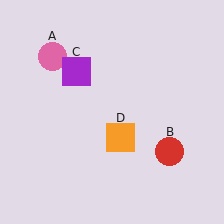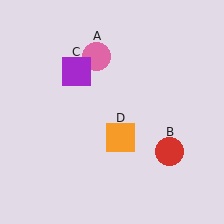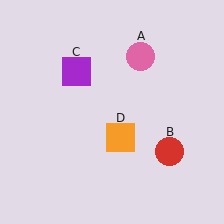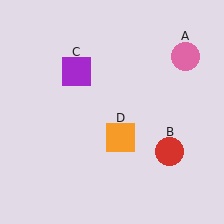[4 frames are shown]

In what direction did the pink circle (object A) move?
The pink circle (object A) moved right.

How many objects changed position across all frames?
1 object changed position: pink circle (object A).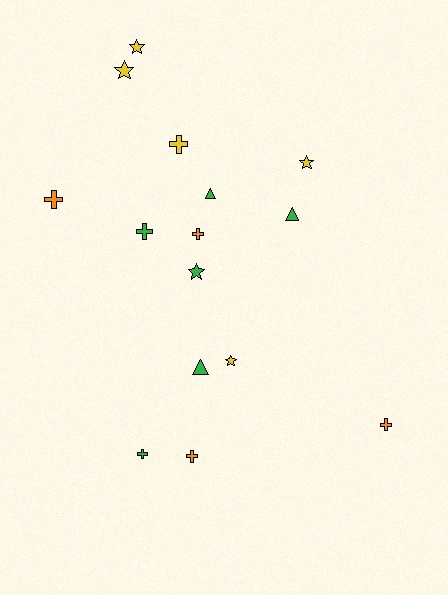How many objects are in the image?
There are 15 objects.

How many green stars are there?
There is 1 green star.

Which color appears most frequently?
Green, with 6 objects.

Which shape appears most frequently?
Cross, with 7 objects.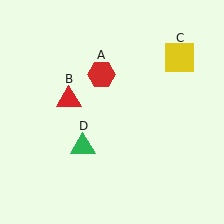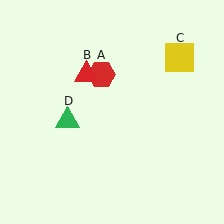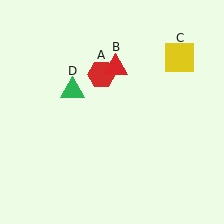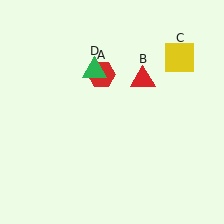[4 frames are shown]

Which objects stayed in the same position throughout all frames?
Red hexagon (object A) and yellow square (object C) remained stationary.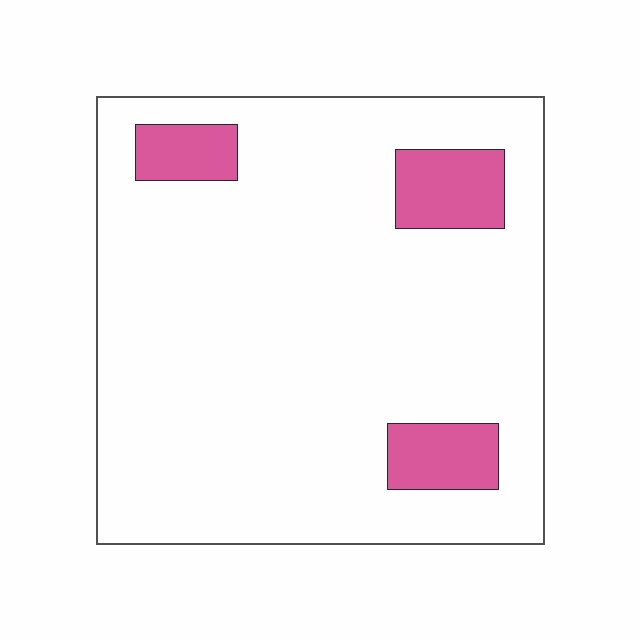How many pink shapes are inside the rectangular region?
3.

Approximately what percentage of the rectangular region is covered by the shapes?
Approximately 10%.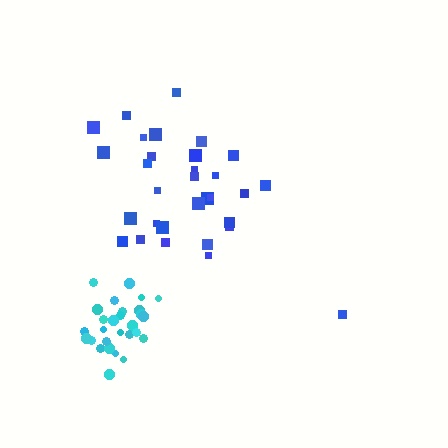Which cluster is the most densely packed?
Cyan.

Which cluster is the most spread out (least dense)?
Blue.